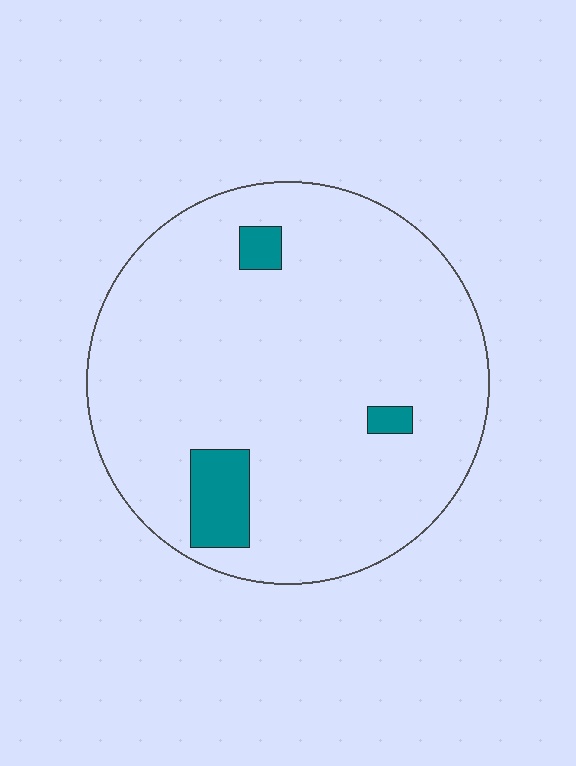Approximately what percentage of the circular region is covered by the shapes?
Approximately 5%.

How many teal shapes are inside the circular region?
3.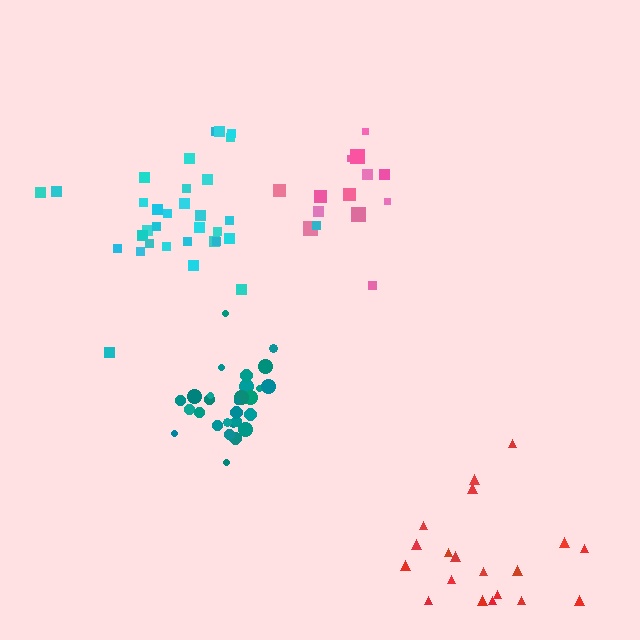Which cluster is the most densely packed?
Teal.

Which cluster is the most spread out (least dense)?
Red.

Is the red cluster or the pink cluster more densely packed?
Pink.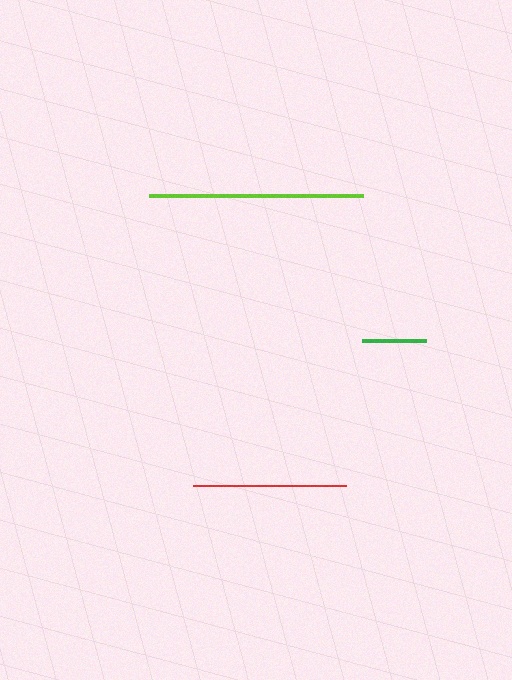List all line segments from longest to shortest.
From longest to shortest: lime, red, green.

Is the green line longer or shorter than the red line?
The red line is longer than the green line.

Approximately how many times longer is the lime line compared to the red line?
The lime line is approximately 1.4 times the length of the red line.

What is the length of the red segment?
The red segment is approximately 153 pixels long.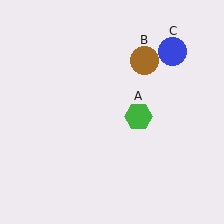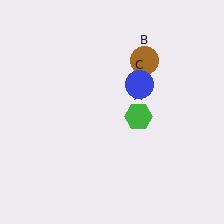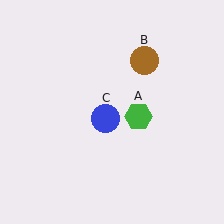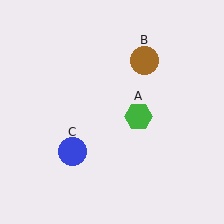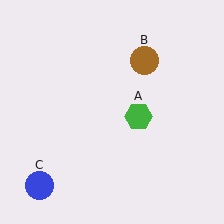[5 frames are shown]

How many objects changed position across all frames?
1 object changed position: blue circle (object C).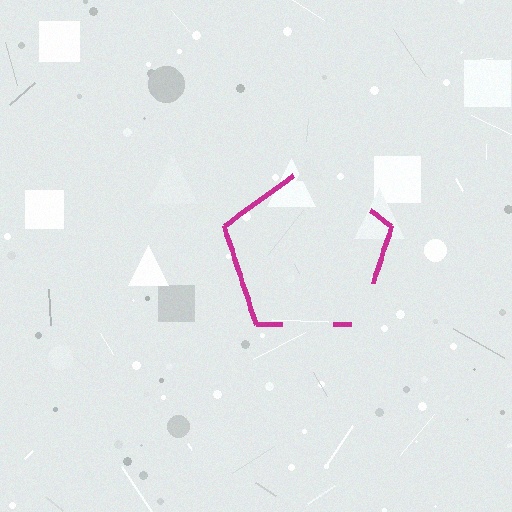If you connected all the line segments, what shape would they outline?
They would outline a pentagon.